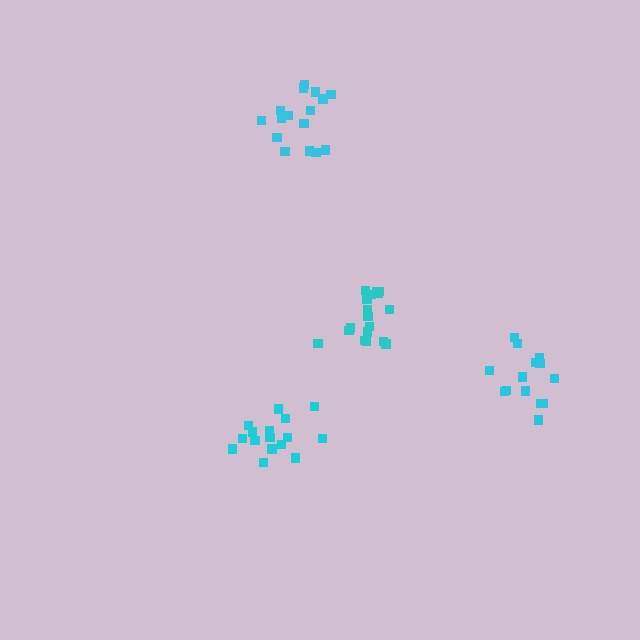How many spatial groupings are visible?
There are 4 spatial groupings.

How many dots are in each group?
Group 1: 16 dots, Group 2: 18 dots, Group 3: 14 dots, Group 4: 16 dots (64 total).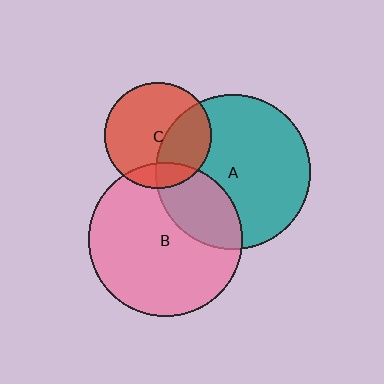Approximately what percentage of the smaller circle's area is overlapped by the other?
Approximately 35%.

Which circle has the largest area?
Circle A (teal).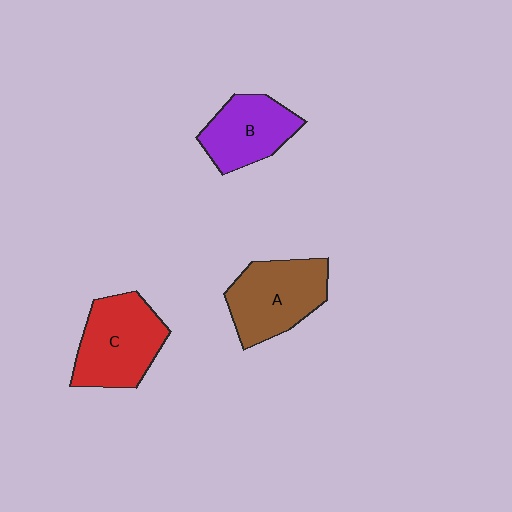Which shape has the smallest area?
Shape B (purple).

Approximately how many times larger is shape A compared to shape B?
Approximately 1.2 times.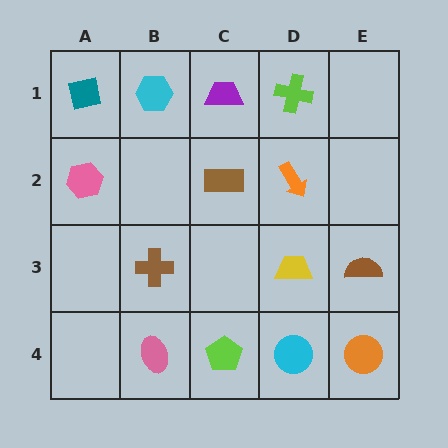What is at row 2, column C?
A brown rectangle.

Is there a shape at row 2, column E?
No, that cell is empty.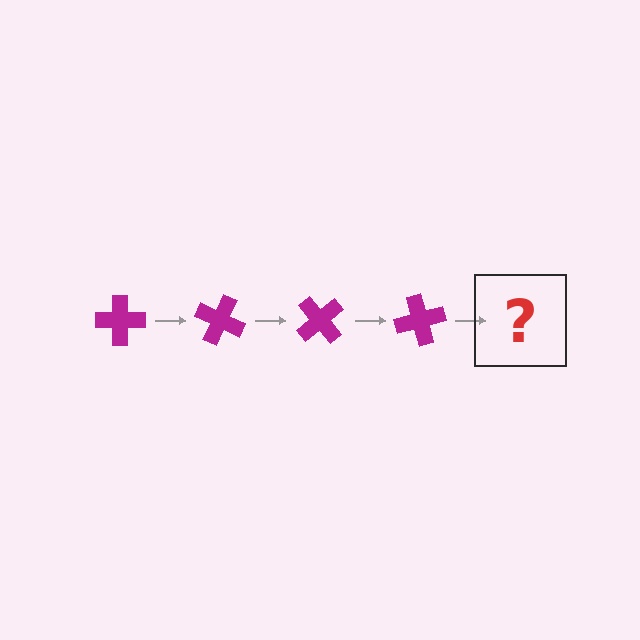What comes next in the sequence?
The next element should be a magenta cross rotated 100 degrees.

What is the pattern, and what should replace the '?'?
The pattern is that the cross rotates 25 degrees each step. The '?' should be a magenta cross rotated 100 degrees.